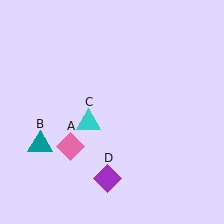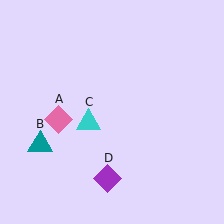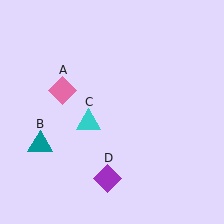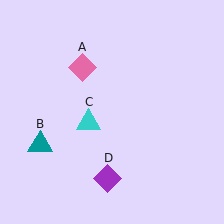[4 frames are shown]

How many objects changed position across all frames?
1 object changed position: pink diamond (object A).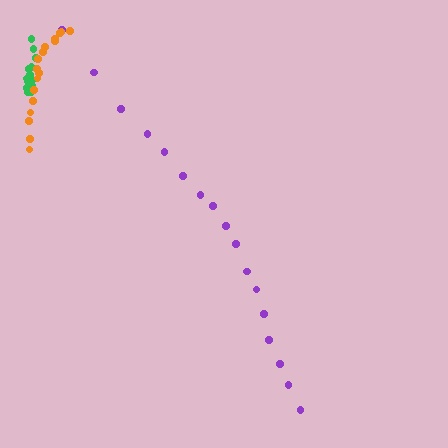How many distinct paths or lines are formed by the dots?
There are 3 distinct paths.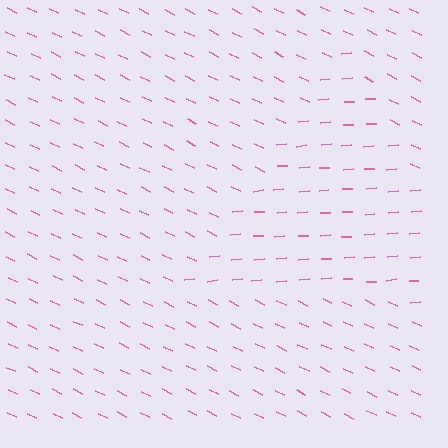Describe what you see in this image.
The image is filled with small pink line segments. A triangle region in the image has lines oriented differently from the surrounding lines, creating a visible texture boundary.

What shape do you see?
I see a triangle.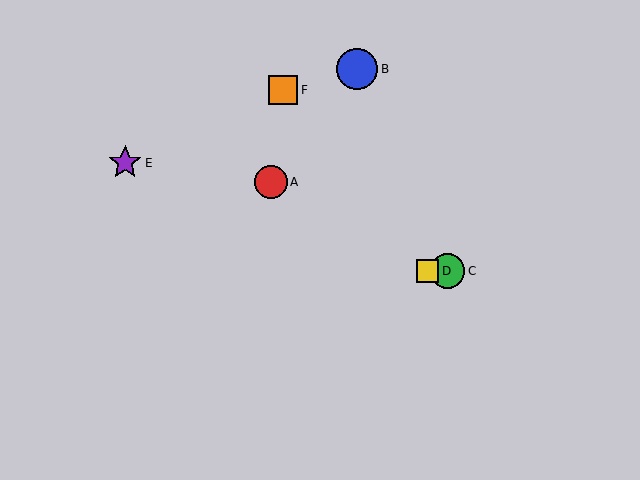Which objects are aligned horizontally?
Objects C, D are aligned horizontally.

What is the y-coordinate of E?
Object E is at y≈163.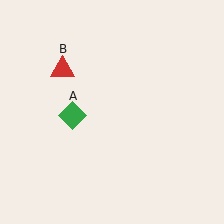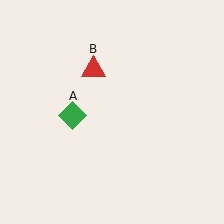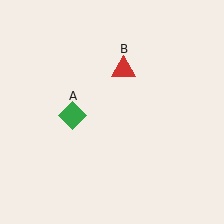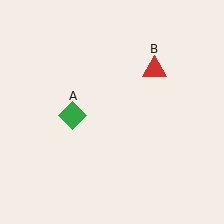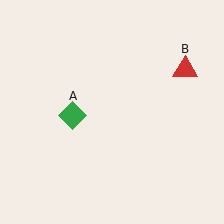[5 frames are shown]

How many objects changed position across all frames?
1 object changed position: red triangle (object B).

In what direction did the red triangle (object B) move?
The red triangle (object B) moved right.